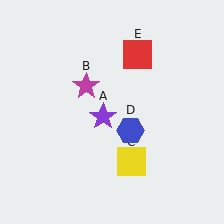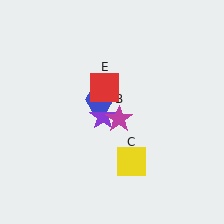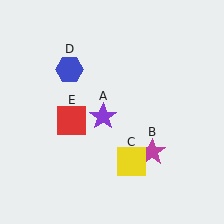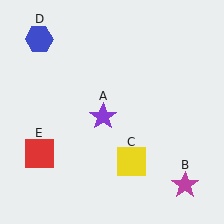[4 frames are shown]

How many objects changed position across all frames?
3 objects changed position: magenta star (object B), blue hexagon (object D), red square (object E).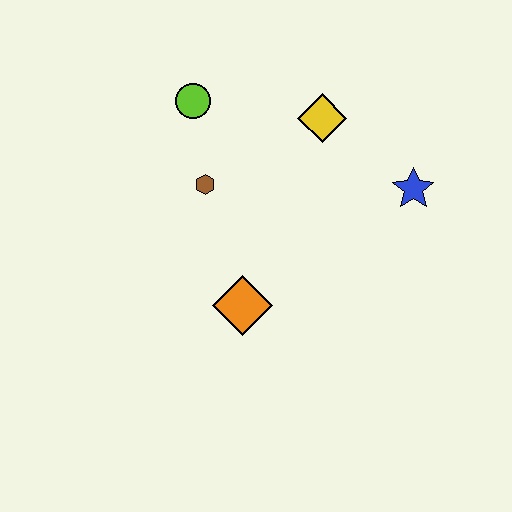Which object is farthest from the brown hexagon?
The blue star is farthest from the brown hexagon.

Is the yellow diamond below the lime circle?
Yes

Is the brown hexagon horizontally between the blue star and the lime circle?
Yes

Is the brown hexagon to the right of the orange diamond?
No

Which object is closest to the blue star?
The yellow diamond is closest to the blue star.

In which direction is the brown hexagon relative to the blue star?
The brown hexagon is to the left of the blue star.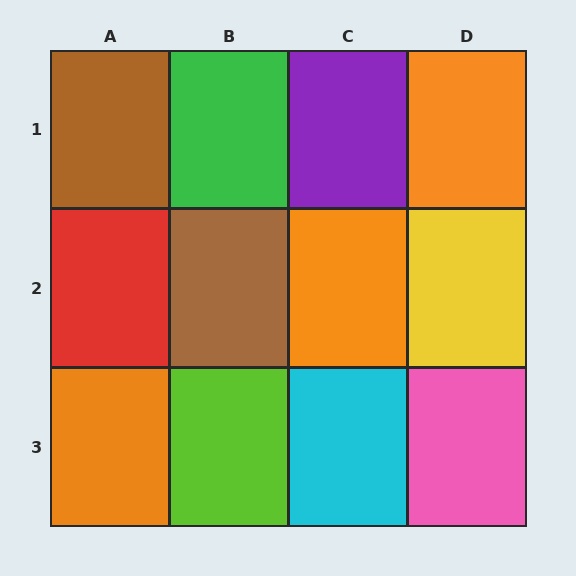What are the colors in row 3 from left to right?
Orange, lime, cyan, pink.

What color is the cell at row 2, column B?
Brown.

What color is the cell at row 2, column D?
Yellow.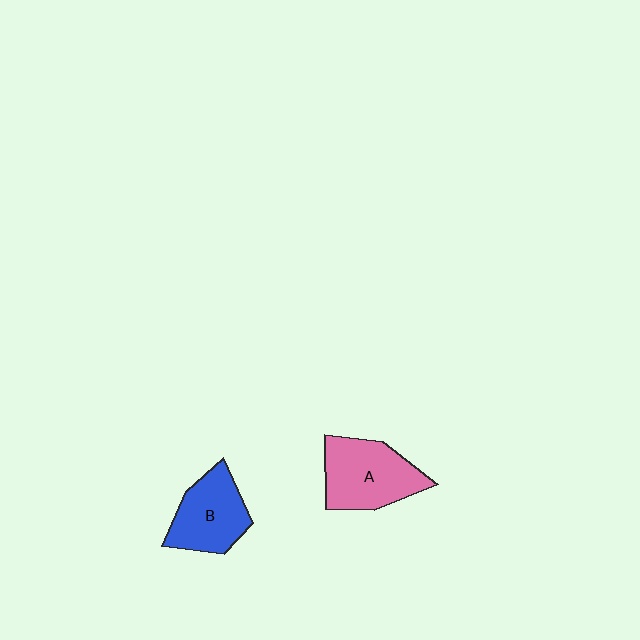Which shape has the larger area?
Shape A (pink).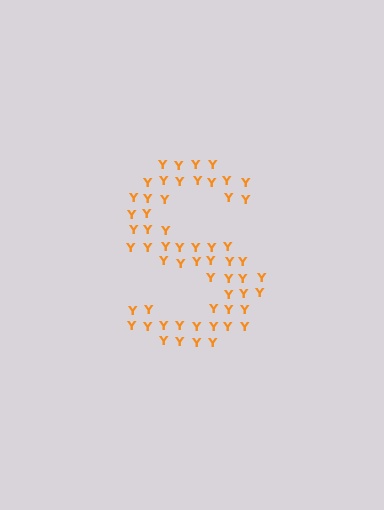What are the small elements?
The small elements are letter Y's.